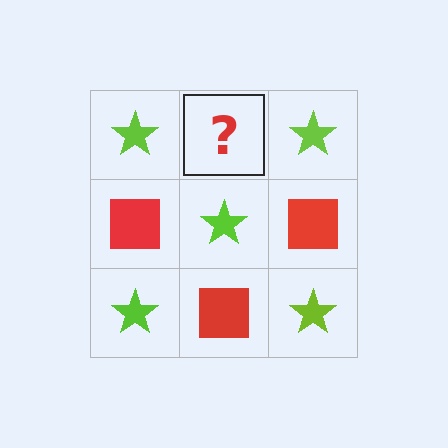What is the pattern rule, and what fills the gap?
The rule is that it alternates lime star and red square in a checkerboard pattern. The gap should be filled with a red square.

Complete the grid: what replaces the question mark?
The question mark should be replaced with a red square.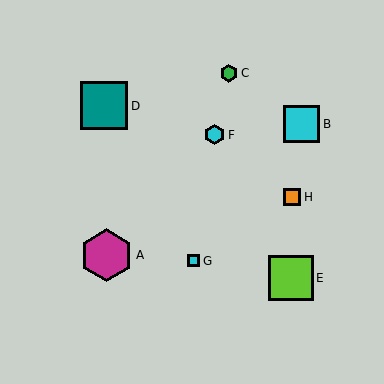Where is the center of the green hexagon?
The center of the green hexagon is at (229, 73).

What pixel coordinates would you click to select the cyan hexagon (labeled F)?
Click at (215, 135) to select the cyan hexagon F.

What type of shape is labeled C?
Shape C is a green hexagon.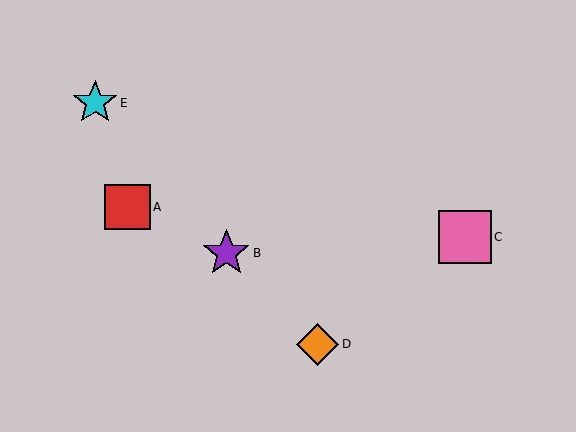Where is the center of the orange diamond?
The center of the orange diamond is at (318, 345).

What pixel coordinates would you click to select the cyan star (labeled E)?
Click at (95, 103) to select the cyan star E.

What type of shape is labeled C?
Shape C is a pink square.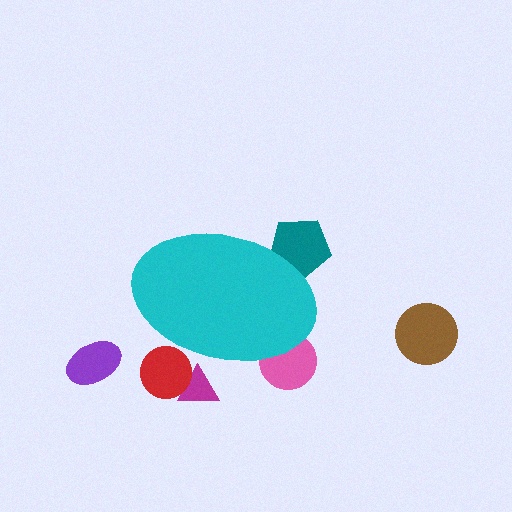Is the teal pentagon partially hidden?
Yes, the teal pentagon is partially hidden behind the cyan ellipse.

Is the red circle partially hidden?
Yes, the red circle is partially hidden behind the cyan ellipse.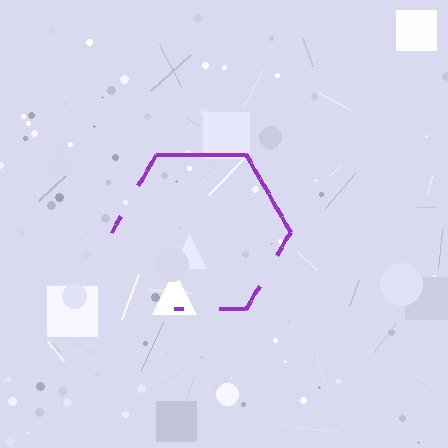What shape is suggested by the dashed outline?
The dashed outline suggests a hexagon.